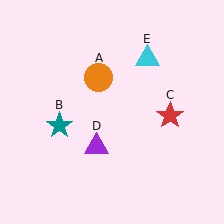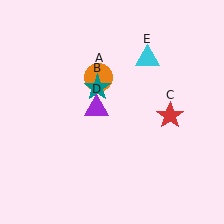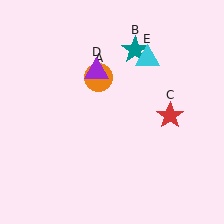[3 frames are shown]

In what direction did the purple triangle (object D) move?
The purple triangle (object D) moved up.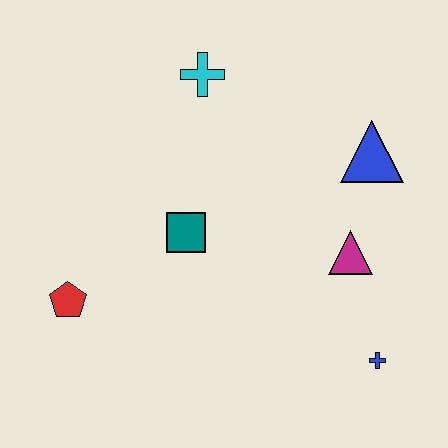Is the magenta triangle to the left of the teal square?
No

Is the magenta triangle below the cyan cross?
Yes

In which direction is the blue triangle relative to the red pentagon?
The blue triangle is to the right of the red pentagon.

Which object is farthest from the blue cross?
The cyan cross is farthest from the blue cross.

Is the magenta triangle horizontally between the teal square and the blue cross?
Yes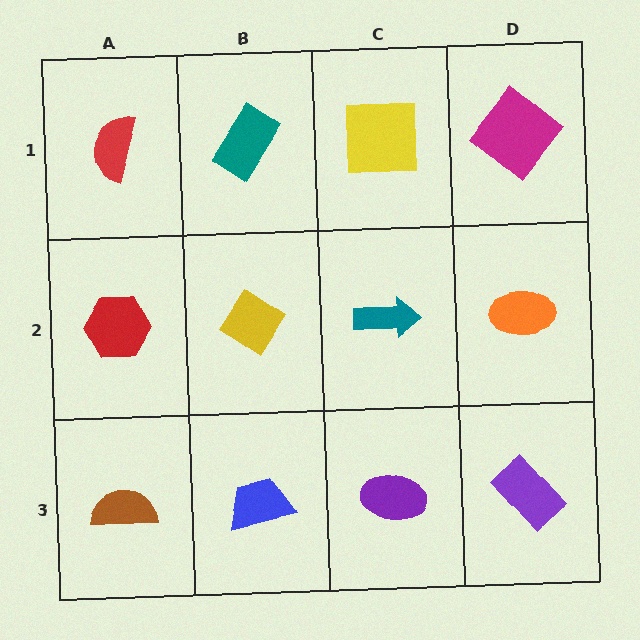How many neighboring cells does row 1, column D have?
2.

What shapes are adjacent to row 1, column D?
An orange ellipse (row 2, column D), a yellow square (row 1, column C).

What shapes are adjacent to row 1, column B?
A yellow diamond (row 2, column B), a red semicircle (row 1, column A), a yellow square (row 1, column C).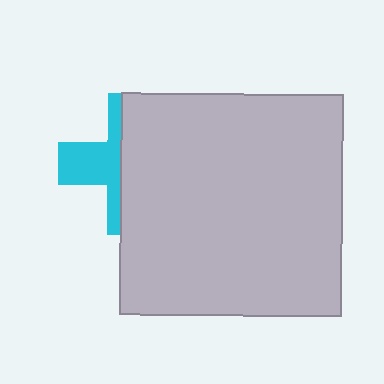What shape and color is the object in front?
The object in front is a light gray square.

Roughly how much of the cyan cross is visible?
A small part of it is visible (roughly 37%).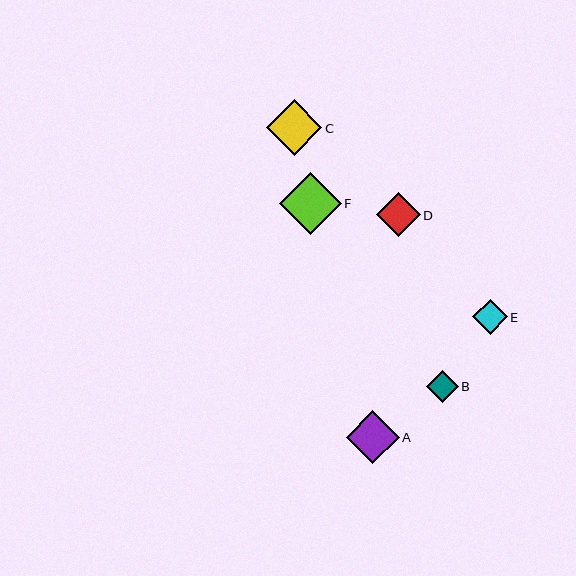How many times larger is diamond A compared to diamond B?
Diamond A is approximately 1.7 times the size of diamond B.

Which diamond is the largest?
Diamond F is the largest with a size of approximately 62 pixels.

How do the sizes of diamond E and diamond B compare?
Diamond E and diamond B are approximately the same size.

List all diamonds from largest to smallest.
From largest to smallest: F, C, A, D, E, B.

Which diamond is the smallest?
Diamond B is the smallest with a size of approximately 32 pixels.